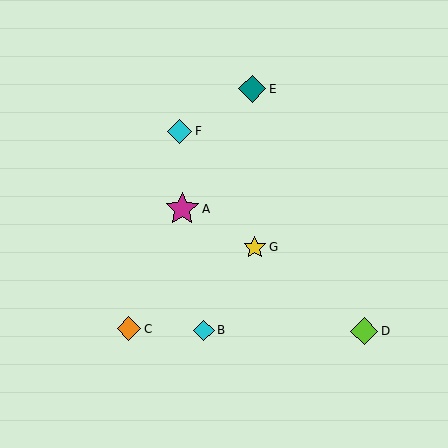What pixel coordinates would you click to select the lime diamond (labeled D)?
Click at (364, 331) to select the lime diamond D.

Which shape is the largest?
The magenta star (labeled A) is the largest.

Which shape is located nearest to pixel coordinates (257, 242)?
The yellow star (labeled G) at (255, 247) is nearest to that location.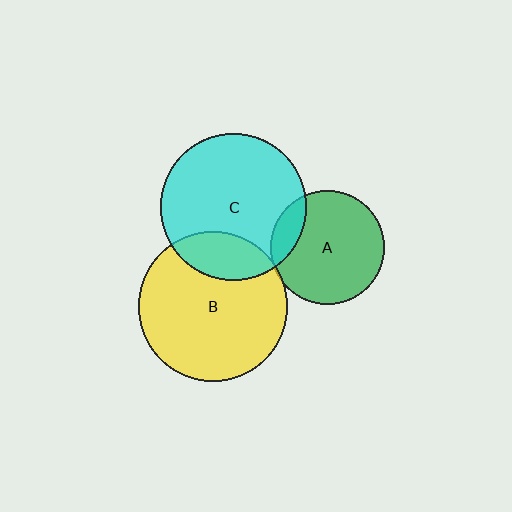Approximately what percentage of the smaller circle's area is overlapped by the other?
Approximately 15%.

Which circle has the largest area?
Circle B (yellow).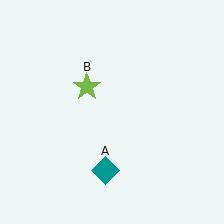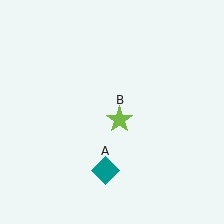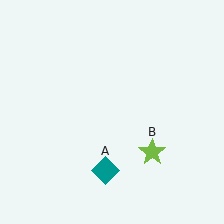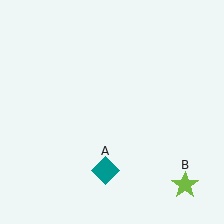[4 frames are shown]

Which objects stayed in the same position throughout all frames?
Teal diamond (object A) remained stationary.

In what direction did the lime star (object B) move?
The lime star (object B) moved down and to the right.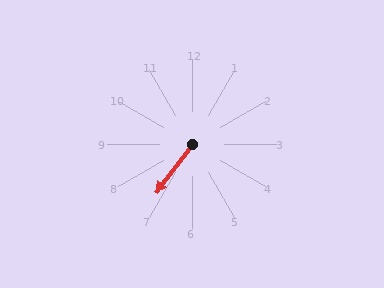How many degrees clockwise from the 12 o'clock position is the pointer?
Approximately 217 degrees.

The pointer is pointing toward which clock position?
Roughly 7 o'clock.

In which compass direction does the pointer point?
Southwest.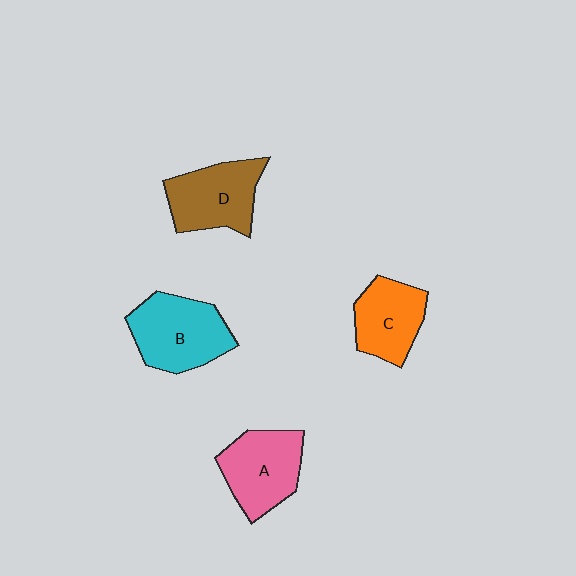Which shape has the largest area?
Shape B (cyan).